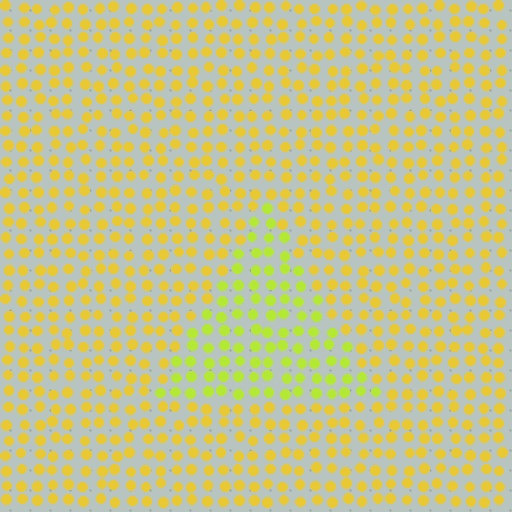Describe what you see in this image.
The image is filled with small yellow elements in a uniform arrangement. A triangle-shaped region is visible where the elements are tinted to a slightly different hue, forming a subtle color boundary.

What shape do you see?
I see a triangle.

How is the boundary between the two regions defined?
The boundary is defined purely by a slight shift in hue (about 28 degrees). Spacing, size, and orientation are identical on both sides.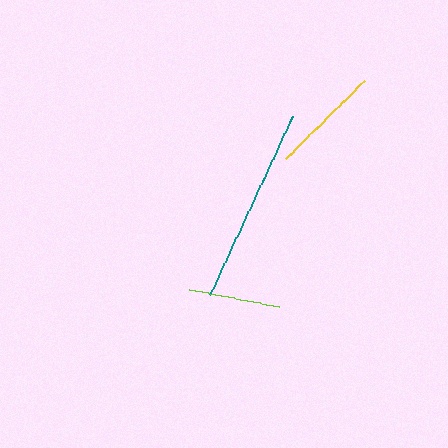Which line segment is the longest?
The teal line is the longest at approximately 197 pixels.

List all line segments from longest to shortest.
From longest to shortest: teal, yellow, lime.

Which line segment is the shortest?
The lime line is the shortest at approximately 91 pixels.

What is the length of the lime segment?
The lime segment is approximately 91 pixels long.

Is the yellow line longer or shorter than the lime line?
The yellow line is longer than the lime line.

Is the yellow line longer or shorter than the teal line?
The teal line is longer than the yellow line.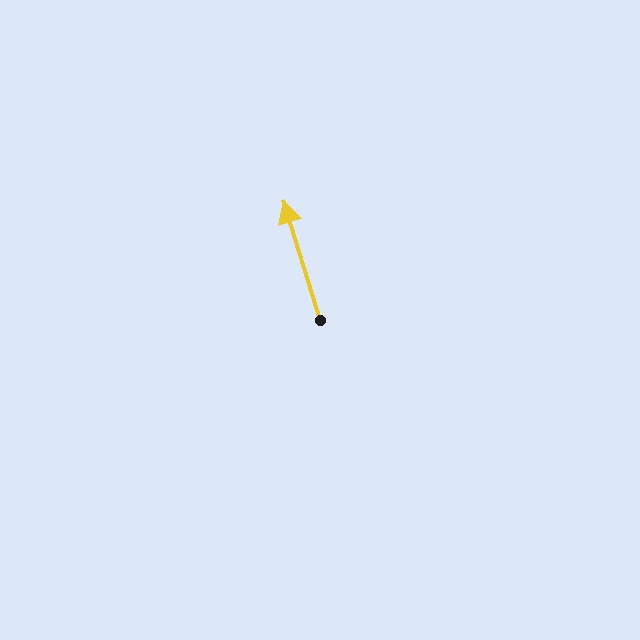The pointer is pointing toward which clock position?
Roughly 11 o'clock.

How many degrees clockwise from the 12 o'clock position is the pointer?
Approximately 343 degrees.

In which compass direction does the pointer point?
North.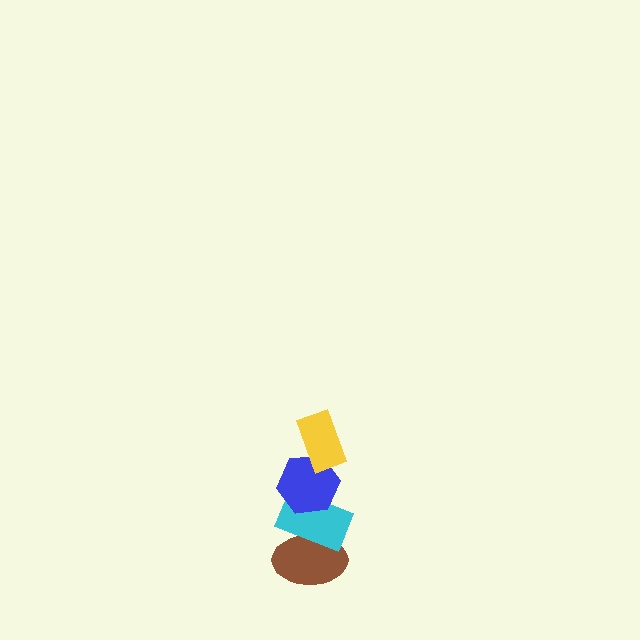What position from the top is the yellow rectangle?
The yellow rectangle is 1st from the top.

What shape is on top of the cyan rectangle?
The blue hexagon is on top of the cyan rectangle.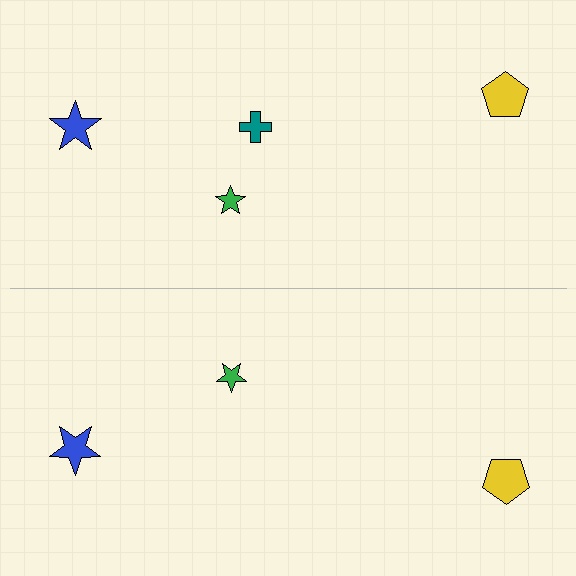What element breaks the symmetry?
A teal cross is missing from the bottom side.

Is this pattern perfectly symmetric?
No, the pattern is not perfectly symmetric. A teal cross is missing from the bottom side.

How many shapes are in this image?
There are 7 shapes in this image.